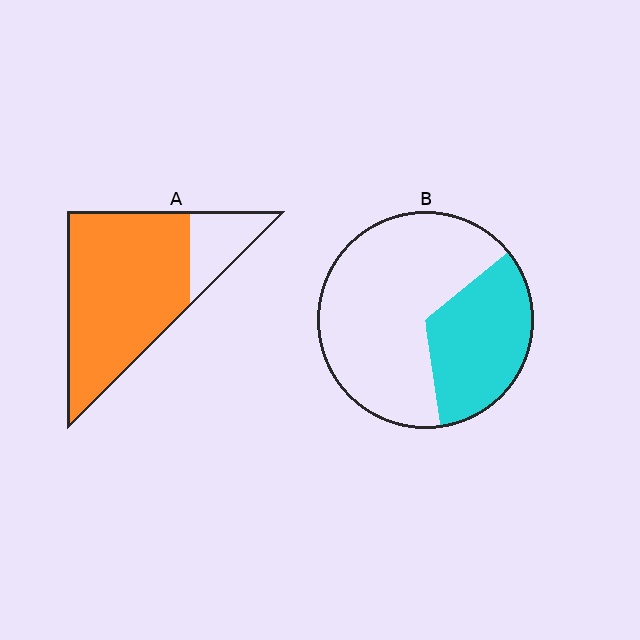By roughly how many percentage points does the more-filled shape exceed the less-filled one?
By roughly 45 percentage points (A over B).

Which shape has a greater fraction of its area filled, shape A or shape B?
Shape A.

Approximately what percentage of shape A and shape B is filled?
A is approximately 80% and B is approximately 35%.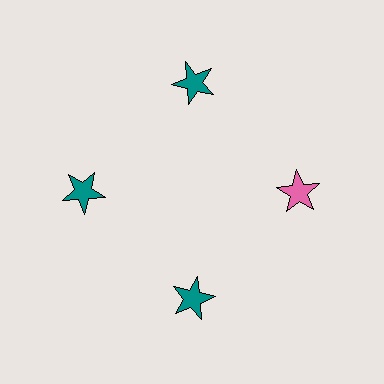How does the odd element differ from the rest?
It has a different color: pink instead of teal.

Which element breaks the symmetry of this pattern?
The pink star at roughly the 3 o'clock position breaks the symmetry. All other shapes are teal stars.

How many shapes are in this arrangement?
There are 4 shapes arranged in a ring pattern.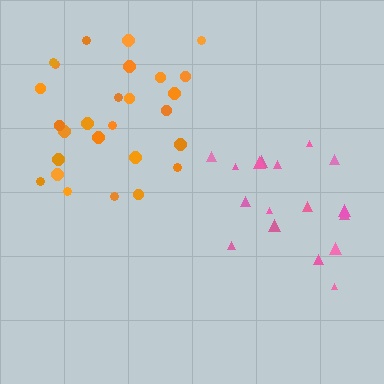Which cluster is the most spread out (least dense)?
Orange.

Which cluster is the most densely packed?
Pink.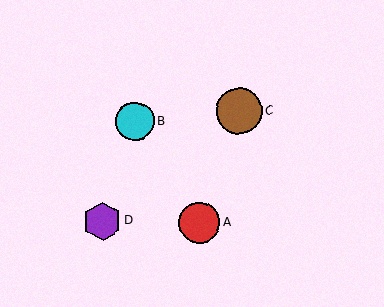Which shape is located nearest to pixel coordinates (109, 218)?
The purple hexagon (labeled D) at (102, 221) is nearest to that location.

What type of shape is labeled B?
Shape B is a cyan circle.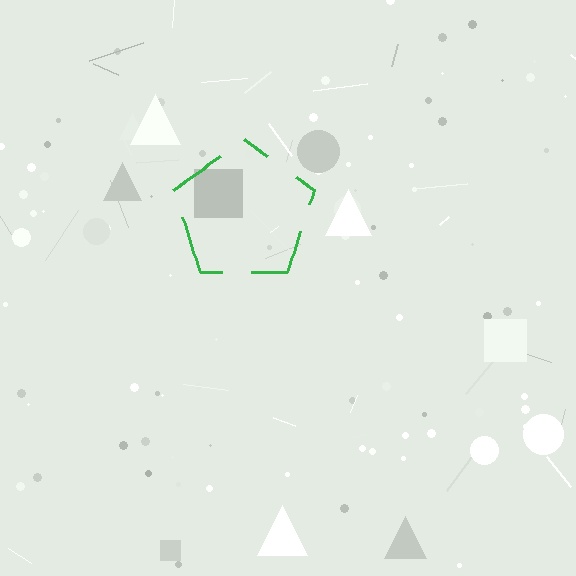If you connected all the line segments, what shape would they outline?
They would outline a pentagon.